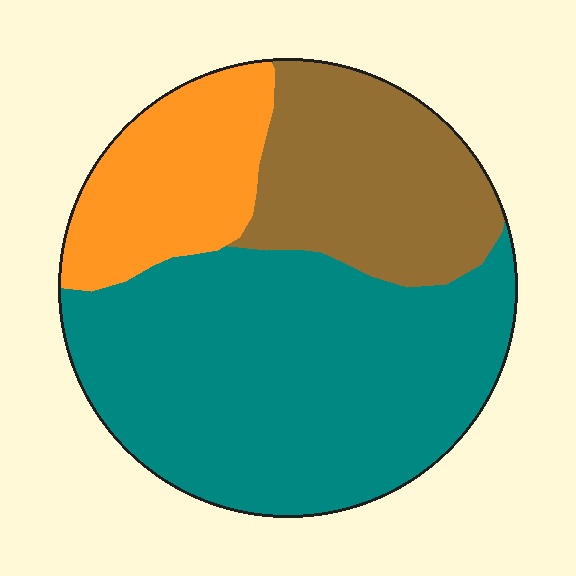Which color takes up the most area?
Teal, at roughly 55%.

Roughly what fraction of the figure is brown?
Brown covers around 25% of the figure.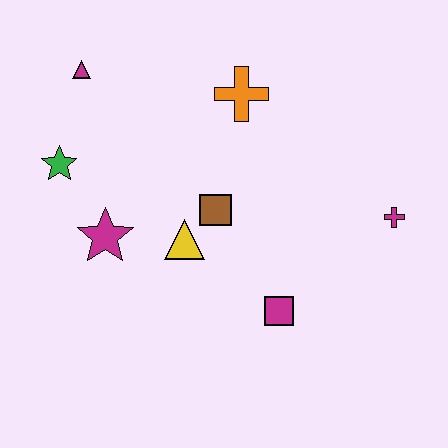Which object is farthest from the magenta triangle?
The magenta cross is farthest from the magenta triangle.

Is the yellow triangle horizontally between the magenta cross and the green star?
Yes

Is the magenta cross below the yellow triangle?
No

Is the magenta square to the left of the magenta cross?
Yes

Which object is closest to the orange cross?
The brown square is closest to the orange cross.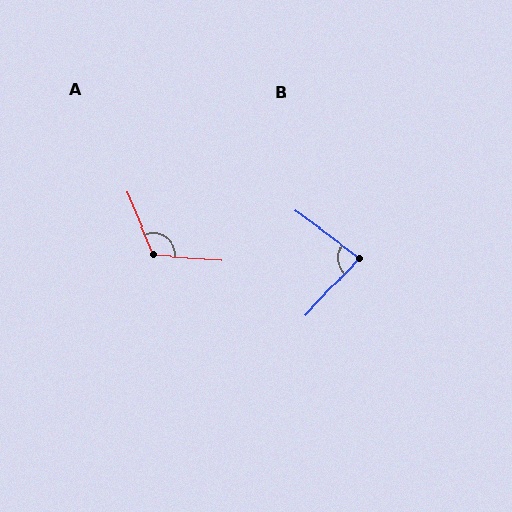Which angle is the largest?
A, at approximately 117 degrees.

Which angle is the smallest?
B, at approximately 84 degrees.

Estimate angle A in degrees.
Approximately 117 degrees.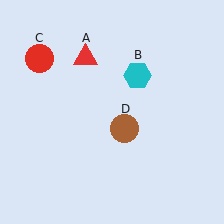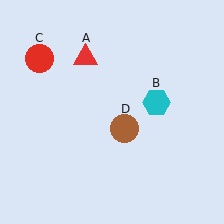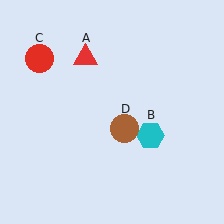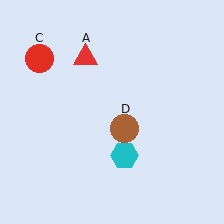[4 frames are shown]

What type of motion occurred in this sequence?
The cyan hexagon (object B) rotated clockwise around the center of the scene.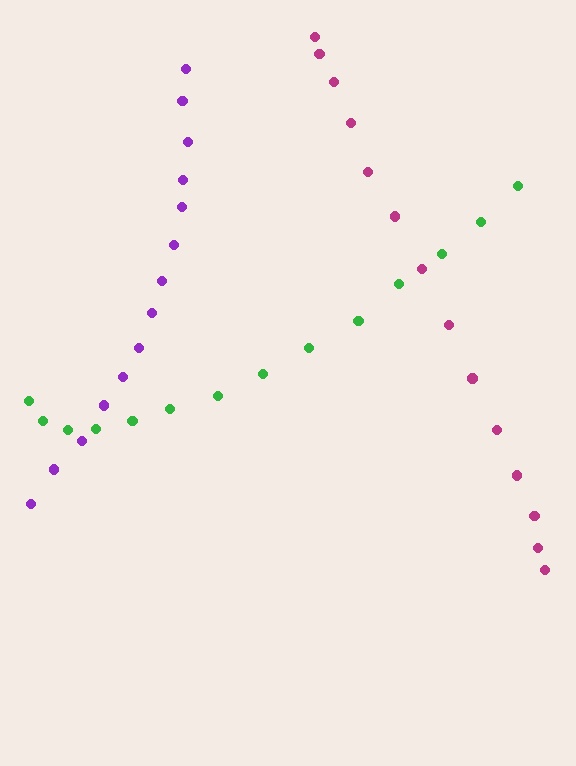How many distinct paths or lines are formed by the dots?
There are 3 distinct paths.